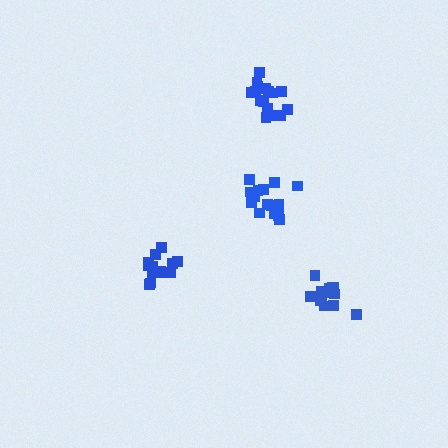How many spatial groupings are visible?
There are 4 spatial groupings.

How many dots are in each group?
Group 1: 15 dots, Group 2: 16 dots, Group 3: 14 dots, Group 4: 13 dots (58 total).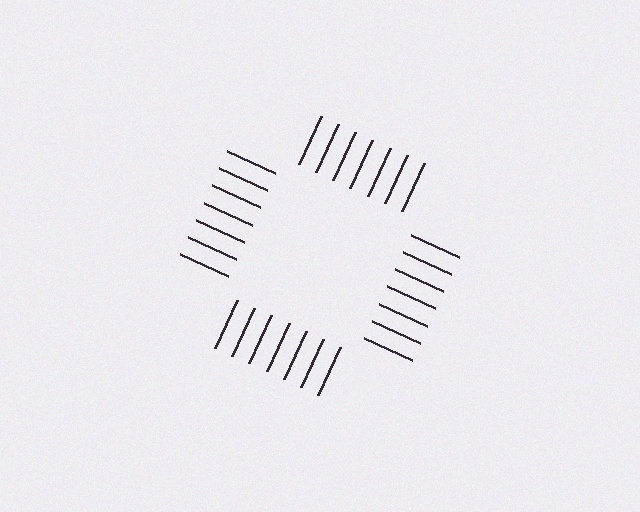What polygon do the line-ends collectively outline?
An illusory square — the line segments terminate on its edges but no continuous stroke is drawn.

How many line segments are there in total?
28 — 7 along each of the 4 edges.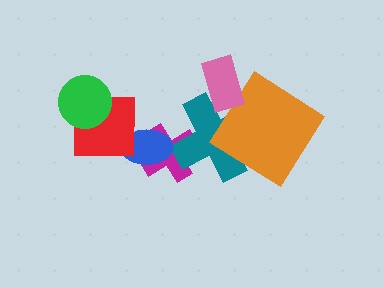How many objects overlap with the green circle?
1 object overlaps with the green circle.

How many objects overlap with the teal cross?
3 objects overlap with the teal cross.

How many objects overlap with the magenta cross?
2 objects overlap with the magenta cross.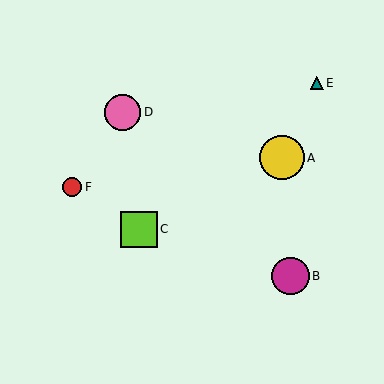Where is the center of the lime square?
The center of the lime square is at (139, 229).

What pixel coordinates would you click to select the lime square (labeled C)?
Click at (139, 229) to select the lime square C.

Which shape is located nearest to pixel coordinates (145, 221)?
The lime square (labeled C) at (139, 229) is nearest to that location.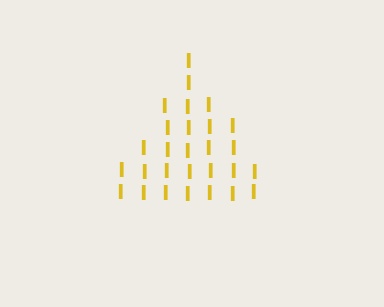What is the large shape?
The large shape is a triangle.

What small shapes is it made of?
It is made of small letter I's.